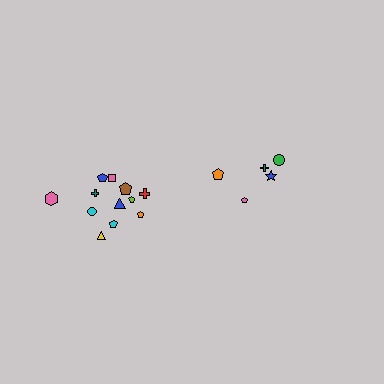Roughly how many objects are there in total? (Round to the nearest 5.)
Roughly 15 objects in total.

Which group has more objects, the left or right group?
The left group.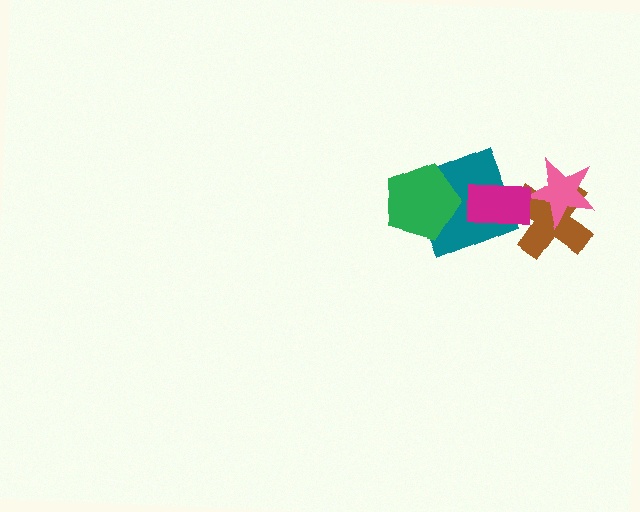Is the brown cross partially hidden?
Yes, it is partially covered by another shape.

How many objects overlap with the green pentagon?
1 object overlaps with the green pentagon.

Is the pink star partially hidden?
No, no other shape covers it.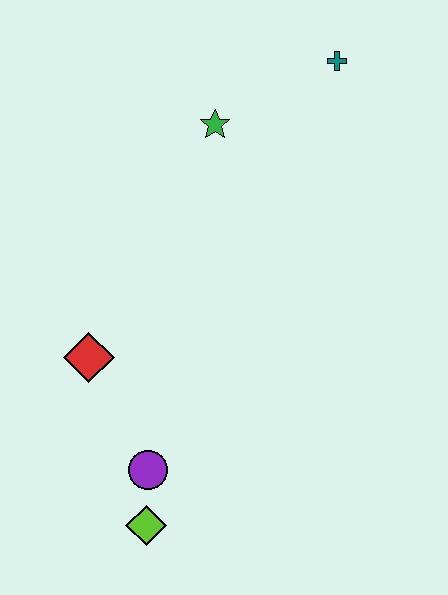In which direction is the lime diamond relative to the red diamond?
The lime diamond is below the red diamond.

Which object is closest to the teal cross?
The green star is closest to the teal cross.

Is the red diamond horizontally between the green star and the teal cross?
No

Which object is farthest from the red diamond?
The teal cross is farthest from the red diamond.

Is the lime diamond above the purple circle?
No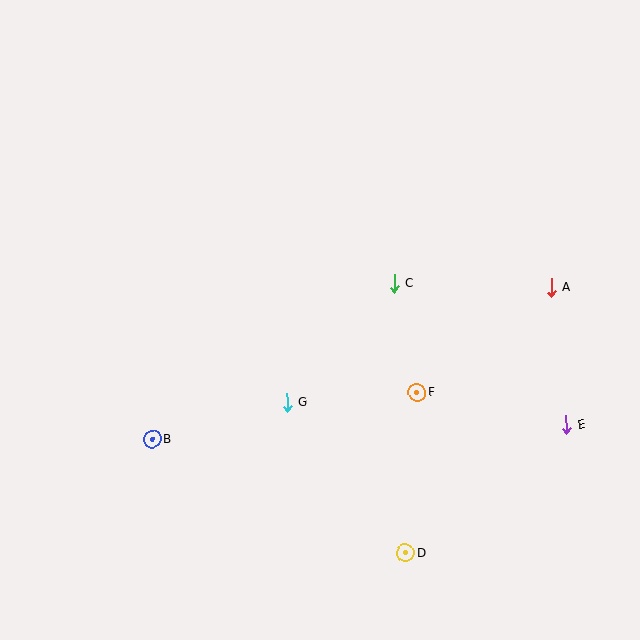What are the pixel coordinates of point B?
Point B is at (152, 439).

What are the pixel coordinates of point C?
Point C is at (394, 283).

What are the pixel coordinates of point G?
Point G is at (287, 403).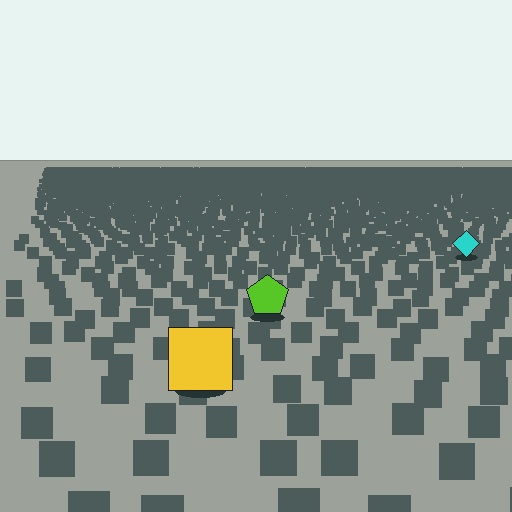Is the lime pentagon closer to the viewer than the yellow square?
No. The yellow square is closer — you can tell from the texture gradient: the ground texture is coarser near it.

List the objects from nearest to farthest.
From nearest to farthest: the yellow square, the lime pentagon, the cyan diamond.